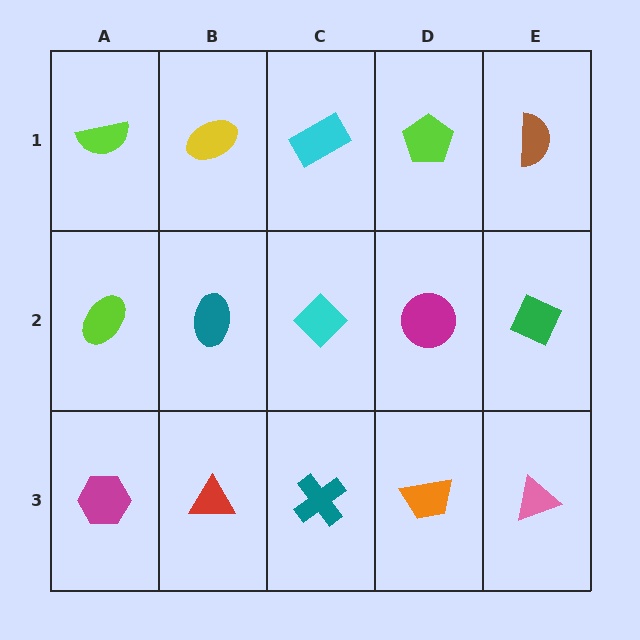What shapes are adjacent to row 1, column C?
A cyan diamond (row 2, column C), a yellow ellipse (row 1, column B), a lime pentagon (row 1, column D).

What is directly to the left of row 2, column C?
A teal ellipse.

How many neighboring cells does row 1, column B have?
3.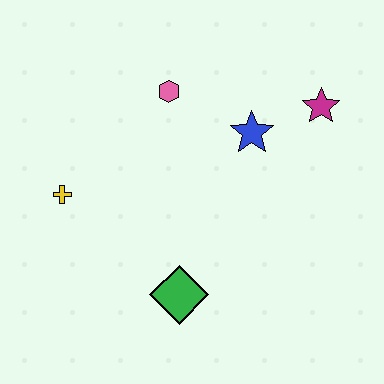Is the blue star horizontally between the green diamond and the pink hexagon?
No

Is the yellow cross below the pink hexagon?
Yes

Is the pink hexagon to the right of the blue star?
No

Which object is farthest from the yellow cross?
The magenta star is farthest from the yellow cross.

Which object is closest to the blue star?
The magenta star is closest to the blue star.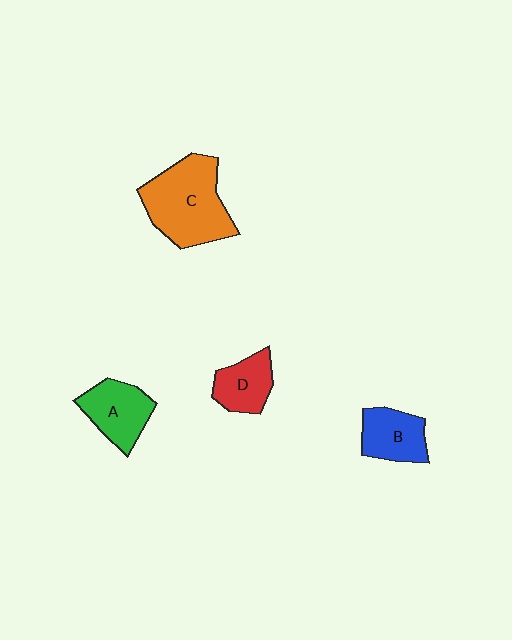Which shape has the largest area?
Shape C (orange).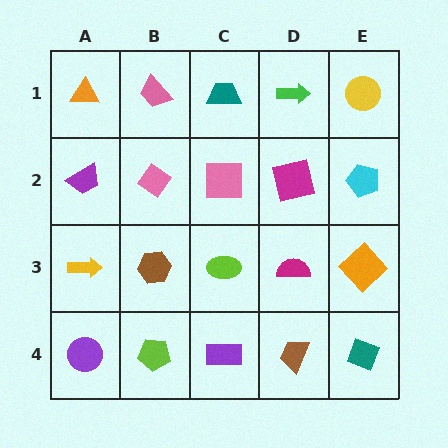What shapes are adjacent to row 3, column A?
A purple trapezoid (row 2, column A), a purple circle (row 4, column A), a brown hexagon (row 3, column B).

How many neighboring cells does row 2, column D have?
4.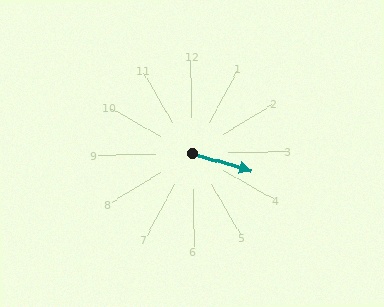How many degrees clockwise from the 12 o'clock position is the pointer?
Approximately 107 degrees.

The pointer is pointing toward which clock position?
Roughly 4 o'clock.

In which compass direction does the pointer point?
East.